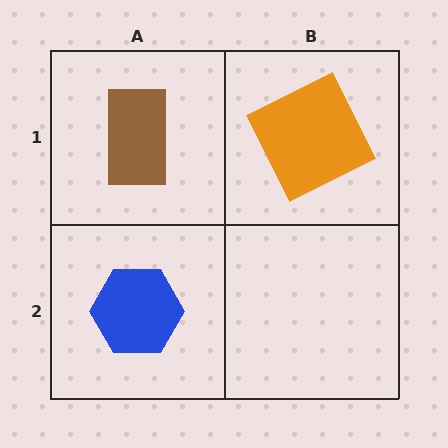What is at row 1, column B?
An orange square.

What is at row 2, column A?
A blue hexagon.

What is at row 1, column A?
A brown rectangle.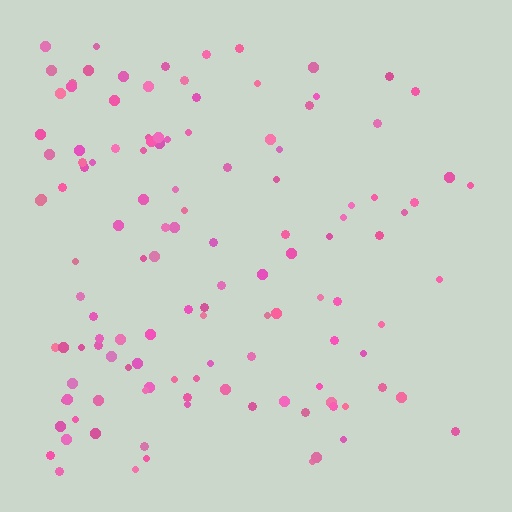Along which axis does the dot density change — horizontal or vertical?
Horizontal.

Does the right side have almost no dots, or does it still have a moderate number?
Still a moderate number, just noticeably fewer than the left.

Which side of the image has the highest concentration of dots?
The left.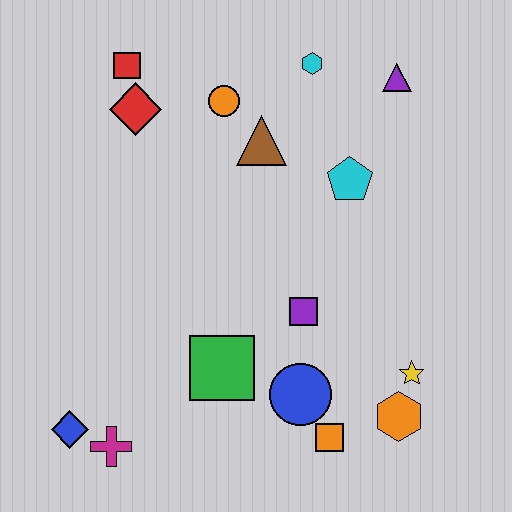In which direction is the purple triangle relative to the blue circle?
The purple triangle is above the blue circle.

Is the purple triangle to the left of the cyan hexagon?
No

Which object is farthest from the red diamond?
The orange hexagon is farthest from the red diamond.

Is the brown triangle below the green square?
No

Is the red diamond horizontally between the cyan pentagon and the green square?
No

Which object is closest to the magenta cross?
The blue diamond is closest to the magenta cross.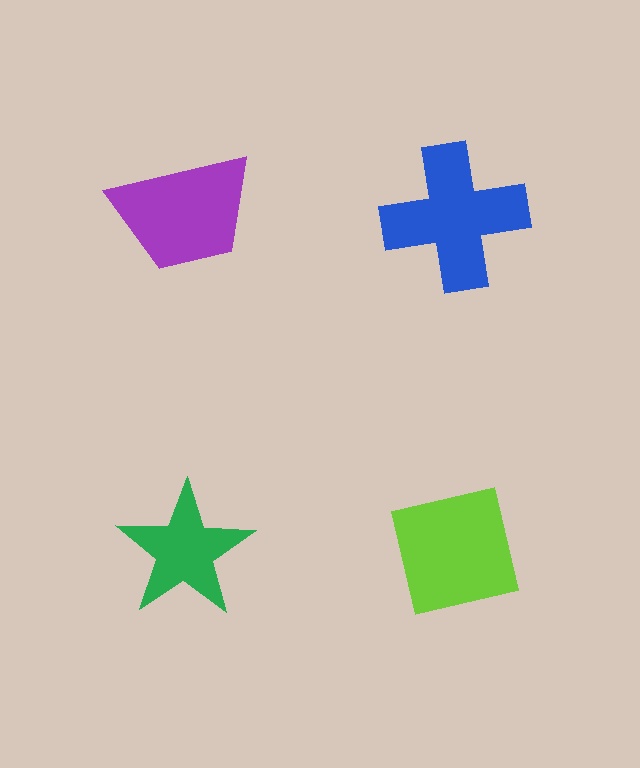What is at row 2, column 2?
A lime square.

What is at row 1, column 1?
A purple trapezoid.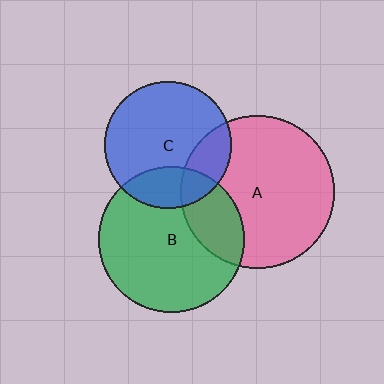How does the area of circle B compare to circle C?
Approximately 1.3 times.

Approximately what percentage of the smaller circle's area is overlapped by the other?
Approximately 25%.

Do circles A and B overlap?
Yes.